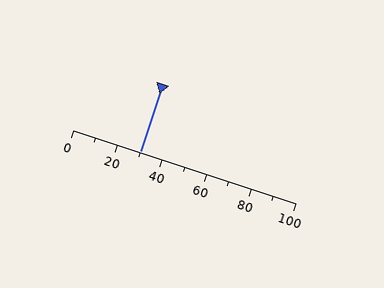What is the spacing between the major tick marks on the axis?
The major ticks are spaced 20 apart.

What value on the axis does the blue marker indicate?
The marker indicates approximately 30.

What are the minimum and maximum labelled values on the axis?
The axis runs from 0 to 100.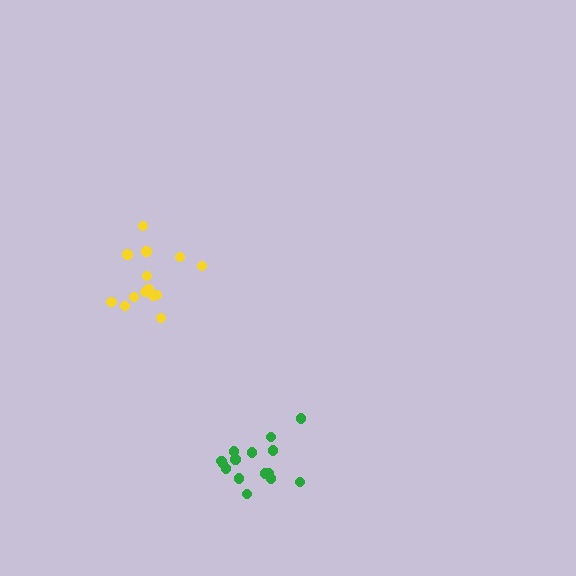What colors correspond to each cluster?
The clusters are colored: yellow, green.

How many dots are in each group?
Group 1: 14 dots, Group 2: 15 dots (29 total).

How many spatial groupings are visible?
There are 2 spatial groupings.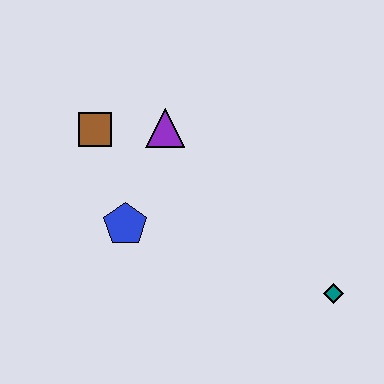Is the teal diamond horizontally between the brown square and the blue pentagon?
No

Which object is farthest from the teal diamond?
The brown square is farthest from the teal diamond.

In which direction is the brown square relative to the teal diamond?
The brown square is to the left of the teal diamond.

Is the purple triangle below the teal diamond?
No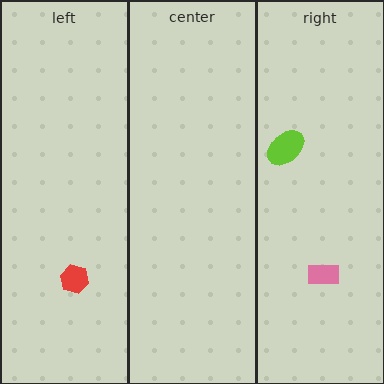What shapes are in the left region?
The red hexagon.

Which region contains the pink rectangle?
The right region.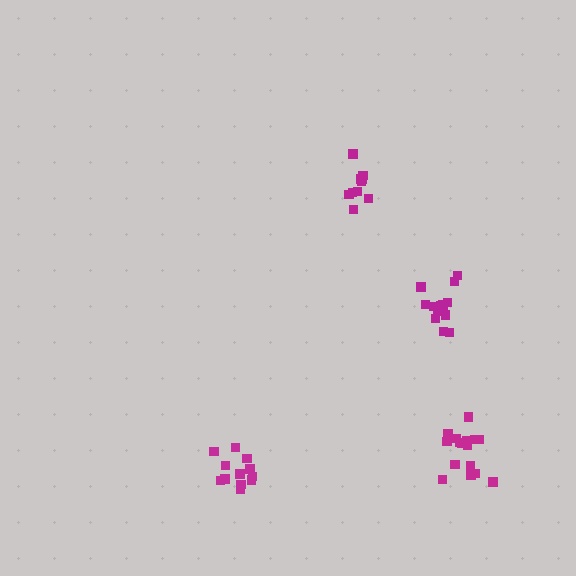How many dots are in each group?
Group 1: 11 dots, Group 2: 16 dots, Group 3: 13 dots, Group 4: 15 dots (55 total).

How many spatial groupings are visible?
There are 4 spatial groupings.